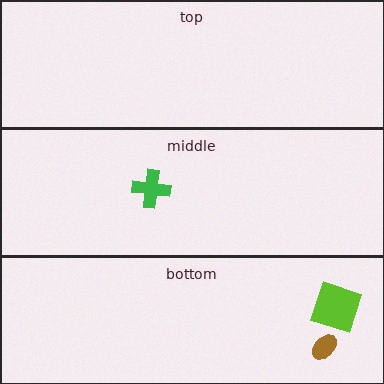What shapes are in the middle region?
The green cross.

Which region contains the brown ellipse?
The bottom region.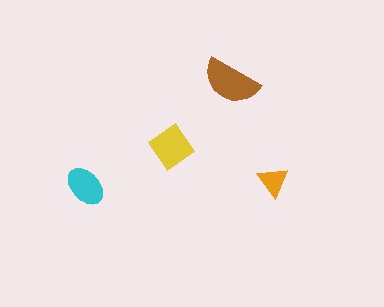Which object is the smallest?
The orange triangle.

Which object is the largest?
The brown semicircle.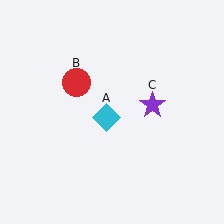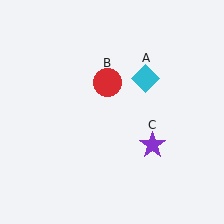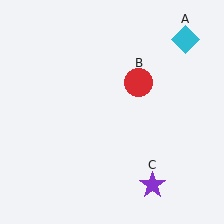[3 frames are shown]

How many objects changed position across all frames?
3 objects changed position: cyan diamond (object A), red circle (object B), purple star (object C).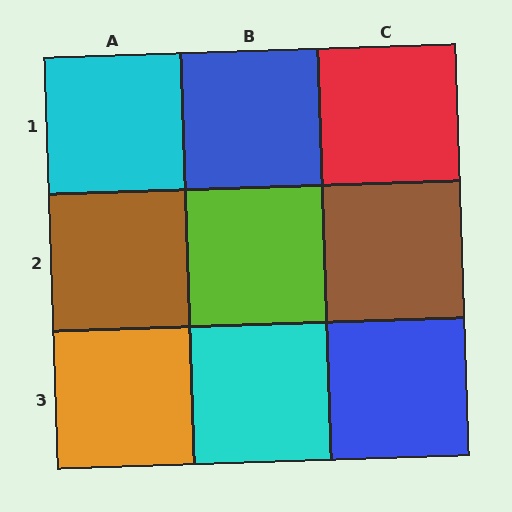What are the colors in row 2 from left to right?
Brown, lime, brown.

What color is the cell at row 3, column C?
Blue.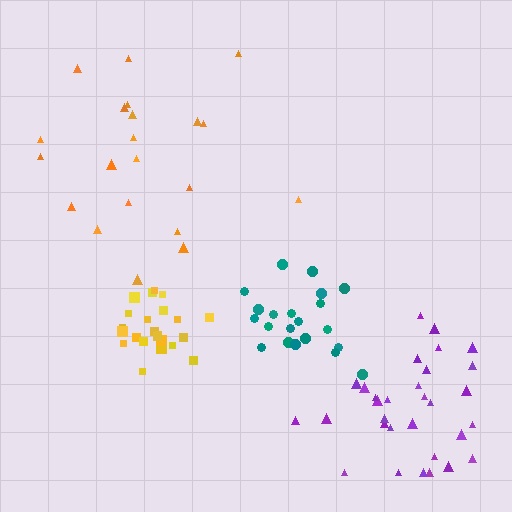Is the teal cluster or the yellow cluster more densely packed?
Yellow.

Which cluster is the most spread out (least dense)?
Orange.